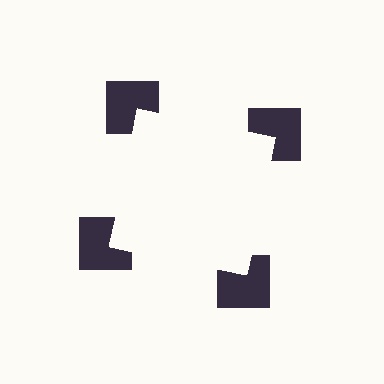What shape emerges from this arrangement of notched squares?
An illusory square — its edges are inferred from the aligned wedge cuts in the notched squares, not physically drawn.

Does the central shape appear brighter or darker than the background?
It typically appears slightly brighter than the background, even though no actual brightness change is drawn.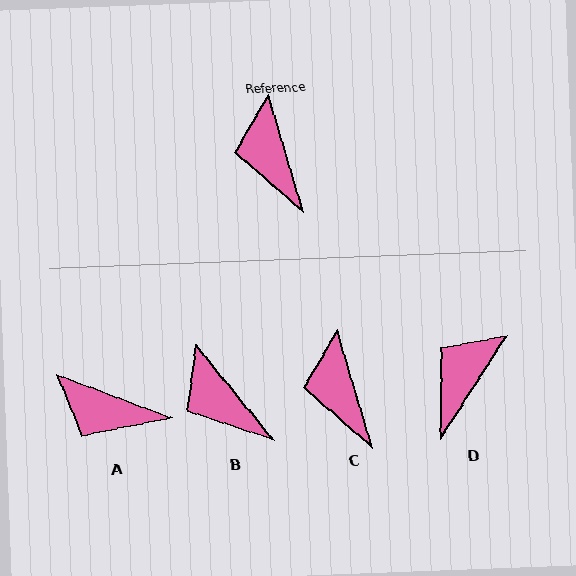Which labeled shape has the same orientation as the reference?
C.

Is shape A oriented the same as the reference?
No, it is off by about 53 degrees.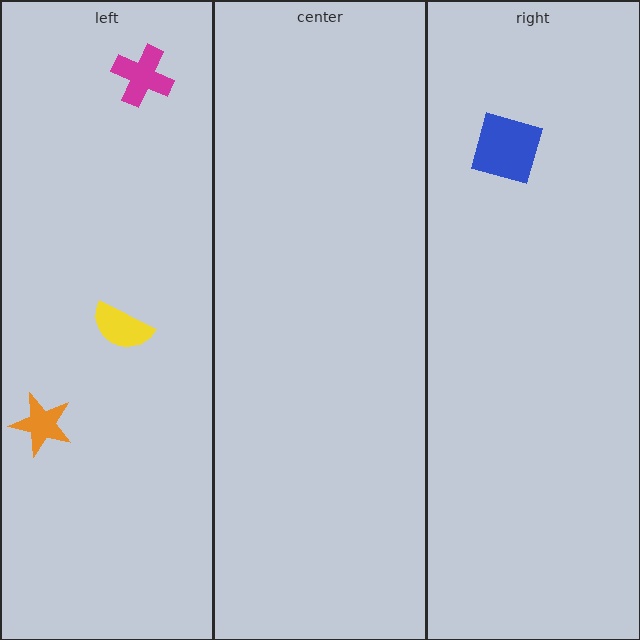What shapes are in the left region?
The yellow semicircle, the magenta cross, the orange star.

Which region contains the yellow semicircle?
The left region.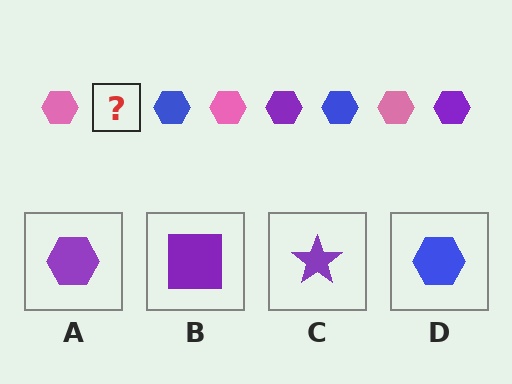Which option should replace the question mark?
Option A.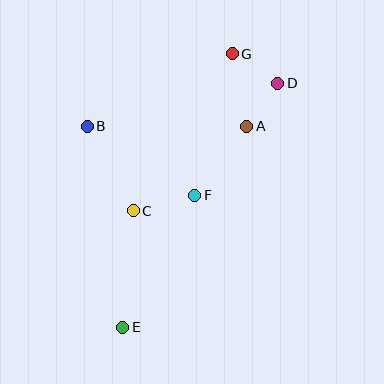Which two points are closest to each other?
Points A and D are closest to each other.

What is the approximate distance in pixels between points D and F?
The distance between D and F is approximately 139 pixels.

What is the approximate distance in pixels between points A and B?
The distance between A and B is approximately 159 pixels.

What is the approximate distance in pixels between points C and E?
The distance between C and E is approximately 117 pixels.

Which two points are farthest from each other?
Points E and G are farthest from each other.